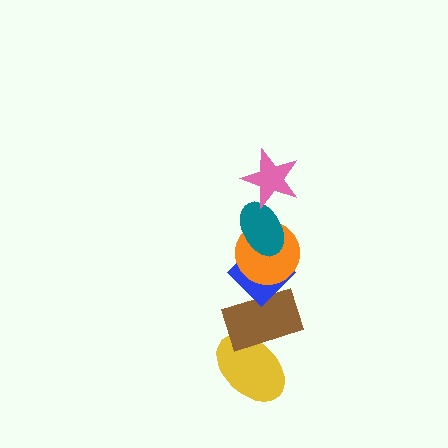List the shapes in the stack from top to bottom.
From top to bottom: the pink star, the teal ellipse, the orange circle, the blue diamond, the brown rectangle, the yellow ellipse.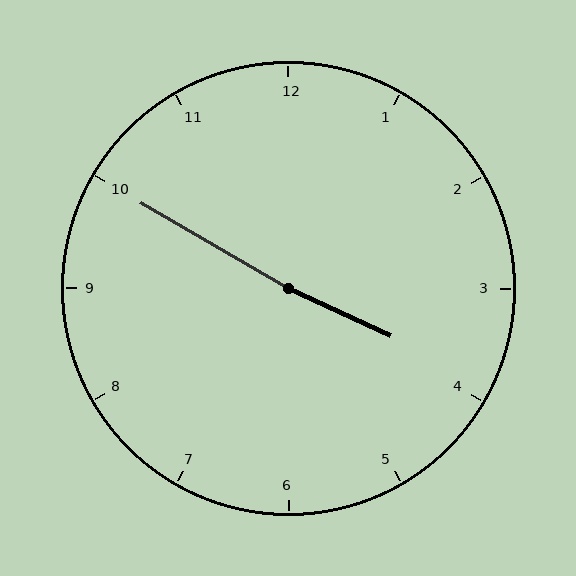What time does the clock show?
3:50.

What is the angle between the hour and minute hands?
Approximately 175 degrees.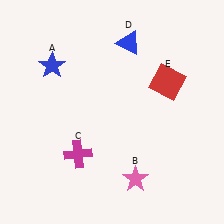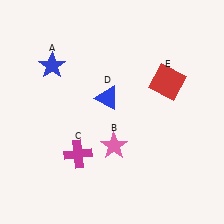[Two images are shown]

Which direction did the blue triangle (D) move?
The blue triangle (D) moved down.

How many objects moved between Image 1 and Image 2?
2 objects moved between the two images.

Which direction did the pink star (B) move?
The pink star (B) moved up.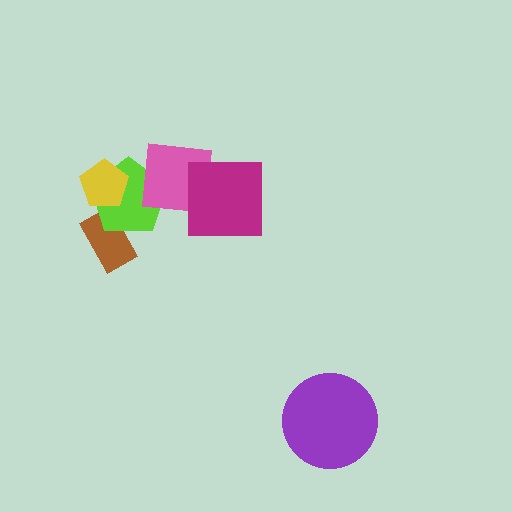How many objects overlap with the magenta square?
1 object overlaps with the magenta square.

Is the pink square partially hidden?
Yes, it is partially covered by another shape.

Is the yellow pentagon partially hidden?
No, no other shape covers it.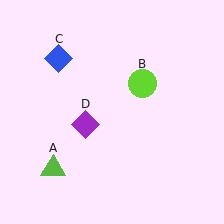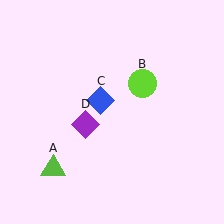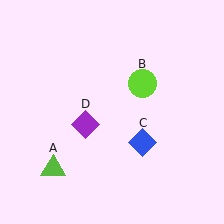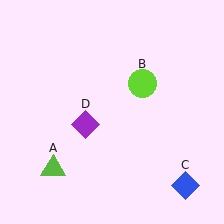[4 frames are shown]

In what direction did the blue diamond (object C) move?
The blue diamond (object C) moved down and to the right.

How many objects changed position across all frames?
1 object changed position: blue diamond (object C).